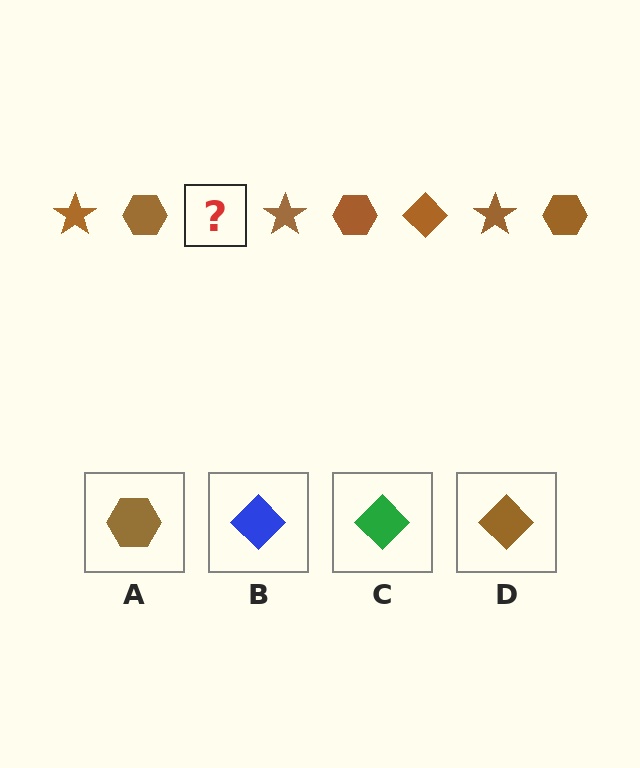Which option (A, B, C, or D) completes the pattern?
D.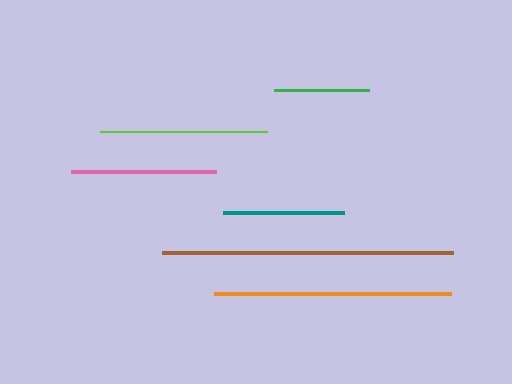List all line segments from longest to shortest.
From longest to shortest: brown, orange, lime, pink, teal, green.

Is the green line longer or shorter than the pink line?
The pink line is longer than the green line.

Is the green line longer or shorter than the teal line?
The teal line is longer than the green line.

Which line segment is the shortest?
The green line is the shortest at approximately 95 pixels.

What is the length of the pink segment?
The pink segment is approximately 144 pixels long.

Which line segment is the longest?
The brown line is the longest at approximately 291 pixels.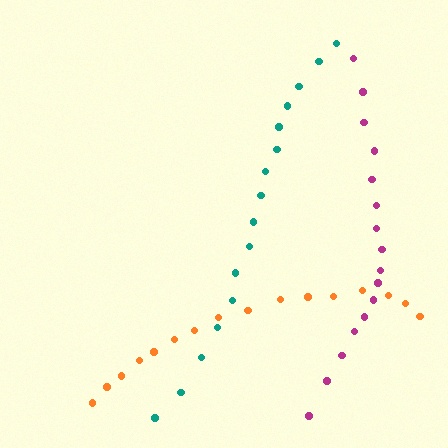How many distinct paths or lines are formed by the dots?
There are 3 distinct paths.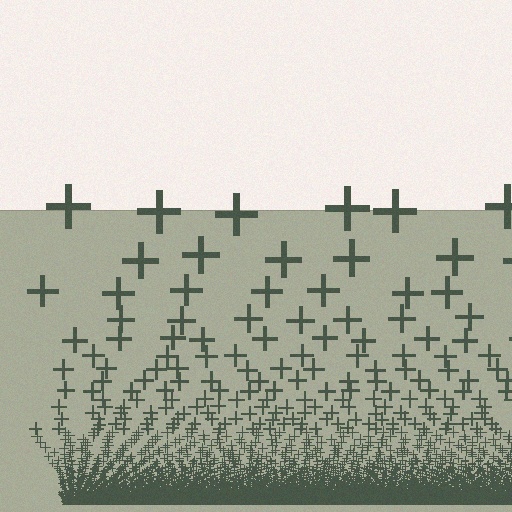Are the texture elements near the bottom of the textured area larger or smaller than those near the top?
Smaller. The gradient is inverted — elements near the bottom are smaller and denser.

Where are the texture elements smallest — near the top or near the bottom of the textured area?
Near the bottom.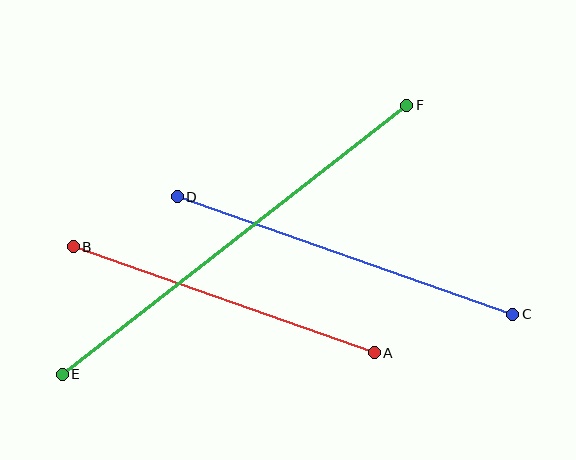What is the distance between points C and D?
The distance is approximately 356 pixels.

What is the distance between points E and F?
The distance is approximately 437 pixels.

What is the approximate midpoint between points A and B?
The midpoint is at approximately (224, 300) pixels.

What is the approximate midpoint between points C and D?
The midpoint is at approximately (345, 255) pixels.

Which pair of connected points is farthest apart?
Points E and F are farthest apart.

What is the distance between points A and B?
The distance is approximately 319 pixels.